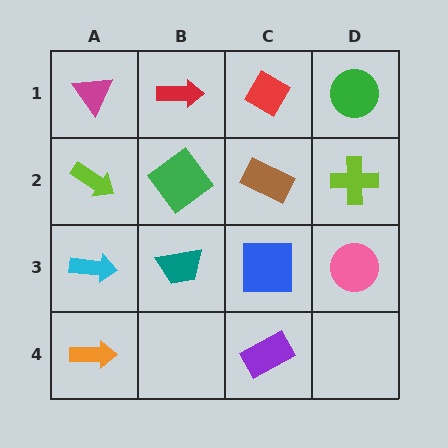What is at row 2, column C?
A brown rectangle.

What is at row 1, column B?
A red arrow.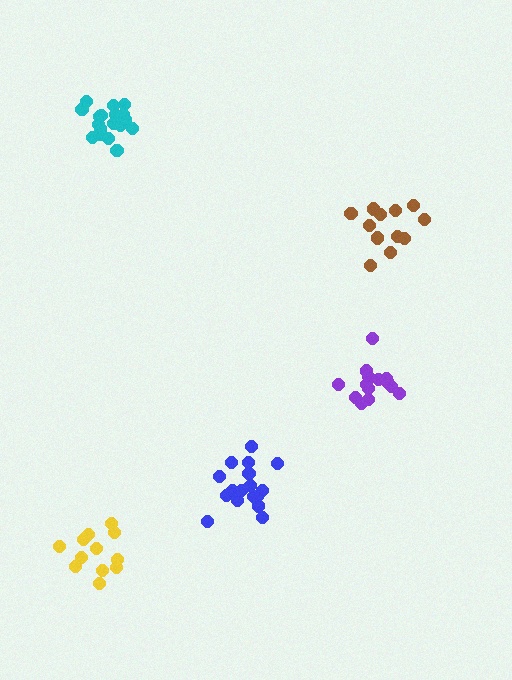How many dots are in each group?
Group 1: 12 dots, Group 2: 12 dots, Group 3: 17 dots, Group 4: 18 dots, Group 5: 14 dots (73 total).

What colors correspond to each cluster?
The clusters are colored: yellow, brown, blue, cyan, purple.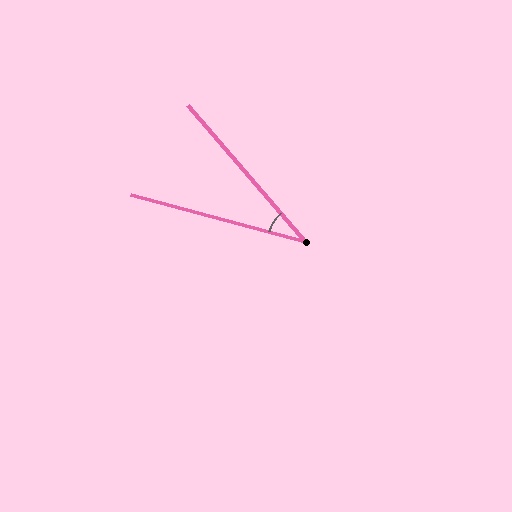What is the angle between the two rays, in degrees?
Approximately 34 degrees.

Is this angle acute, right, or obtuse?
It is acute.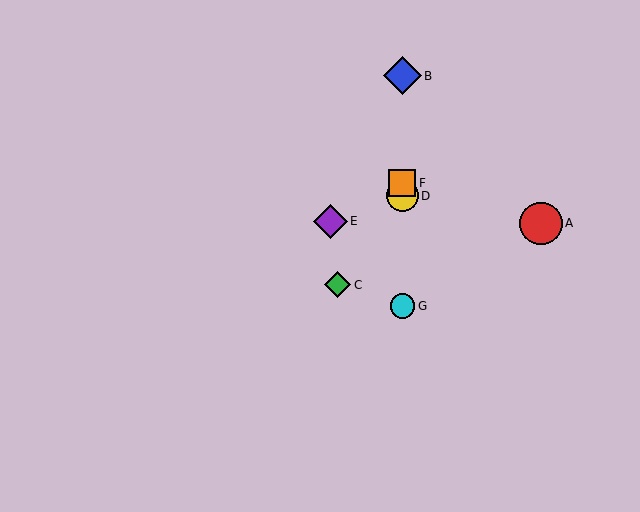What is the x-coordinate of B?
Object B is at x≈402.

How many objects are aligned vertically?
4 objects (B, D, F, G) are aligned vertically.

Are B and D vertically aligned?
Yes, both are at x≈402.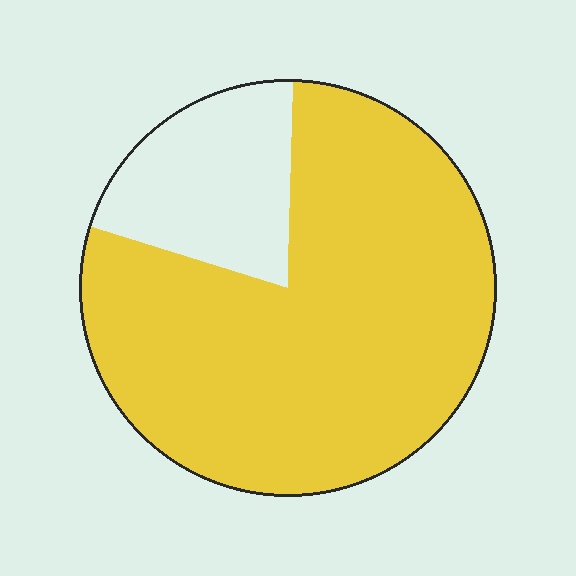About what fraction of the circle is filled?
About four fifths (4/5).